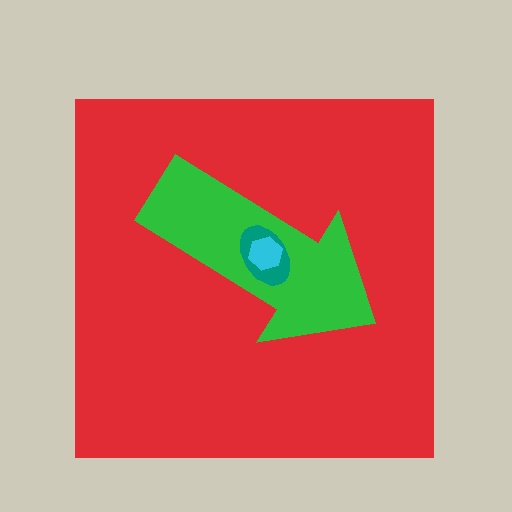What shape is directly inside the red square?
The green arrow.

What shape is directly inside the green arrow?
The teal ellipse.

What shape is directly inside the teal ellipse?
The cyan hexagon.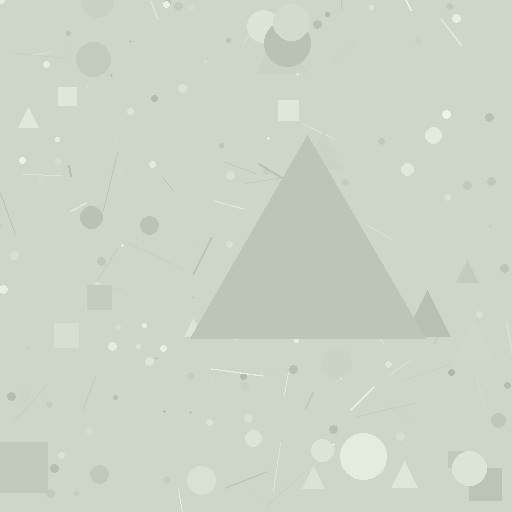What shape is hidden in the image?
A triangle is hidden in the image.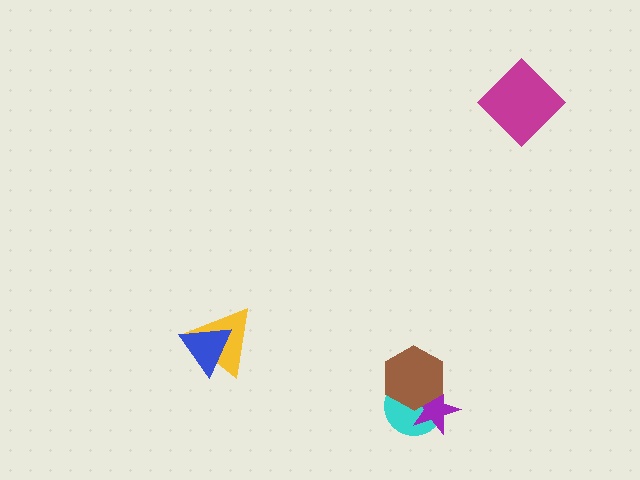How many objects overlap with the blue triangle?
1 object overlaps with the blue triangle.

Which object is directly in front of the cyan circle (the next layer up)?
The purple star is directly in front of the cyan circle.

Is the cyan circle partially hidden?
Yes, it is partially covered by another shape.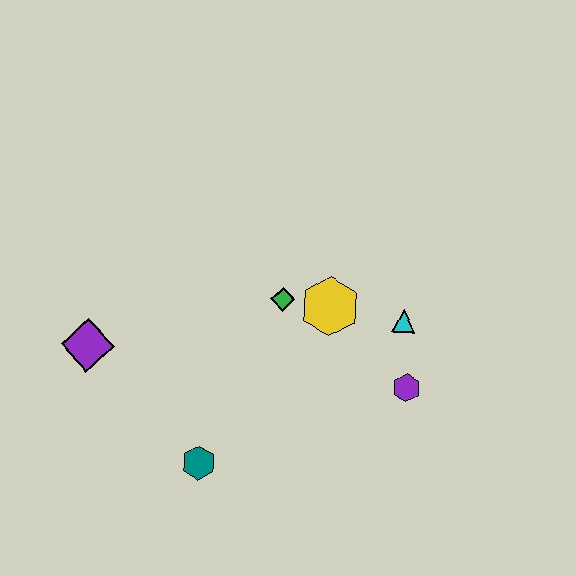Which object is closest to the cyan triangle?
The purple hexagon is closest to the cyan triangle.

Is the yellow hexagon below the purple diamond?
No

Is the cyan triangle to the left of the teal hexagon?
No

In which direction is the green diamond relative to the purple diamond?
The green diamond is to the right of the purple diamond.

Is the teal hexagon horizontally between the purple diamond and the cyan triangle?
Yes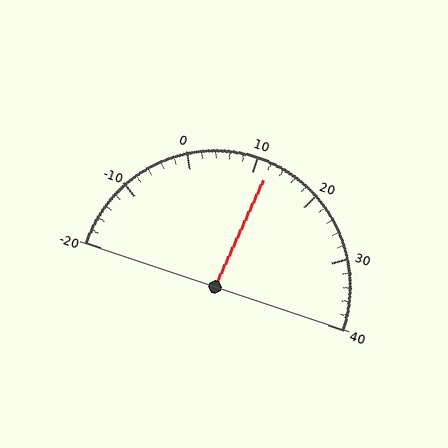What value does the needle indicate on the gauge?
The needle indicates approximately 12.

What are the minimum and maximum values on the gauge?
The gauge ranges from -20 to 40.